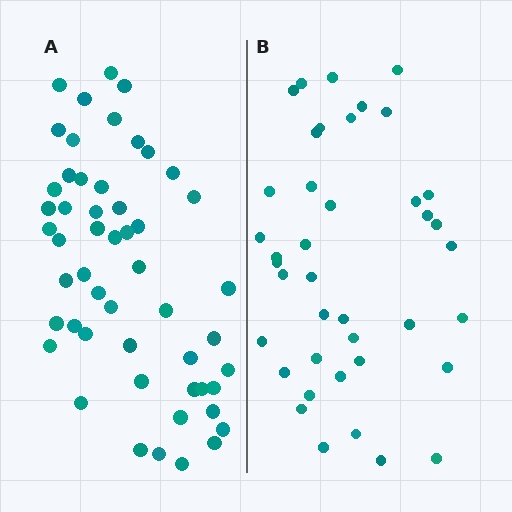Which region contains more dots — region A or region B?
Region A (the left region) has more dots.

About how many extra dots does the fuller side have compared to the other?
Region A has roughly 12 or so more dots than region B.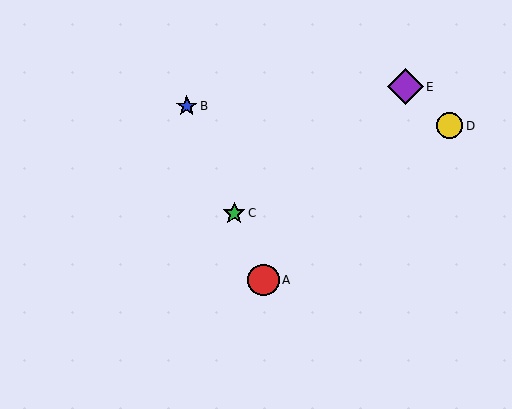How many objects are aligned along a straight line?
3 objects (A, B, C) are aligned along a straight line.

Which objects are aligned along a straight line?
Objects A, B, C are aligned along a straight line.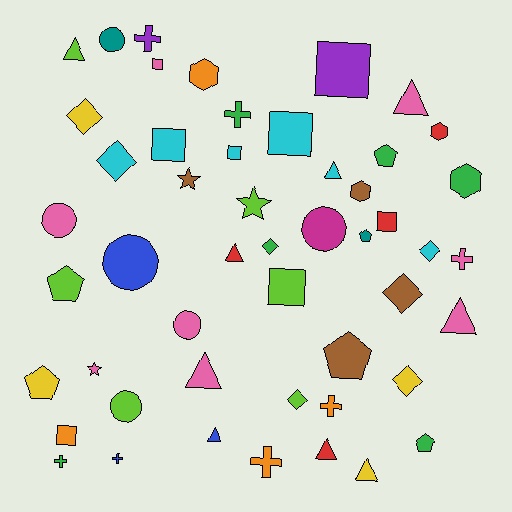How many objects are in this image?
There are 50 objects.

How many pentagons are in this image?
There are 6 pentagons.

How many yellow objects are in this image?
There are 4 yellow objects.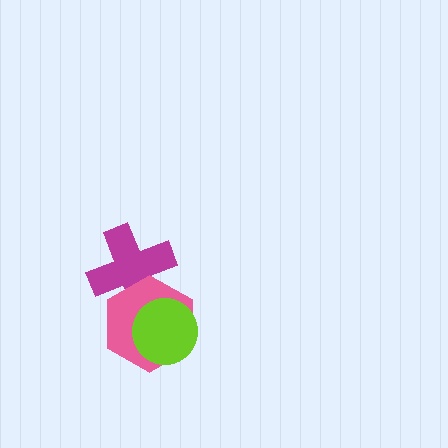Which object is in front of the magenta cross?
The pink hexagon is in front of the magenta cross.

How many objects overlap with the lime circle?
1 object overlaps with the lime circle.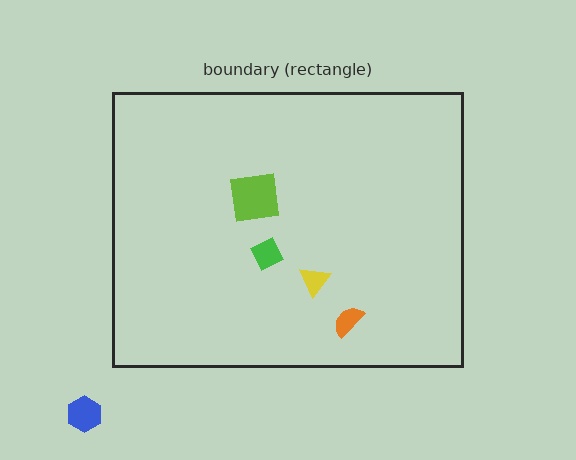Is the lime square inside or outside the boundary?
Inside.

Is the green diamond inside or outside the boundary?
Inside.